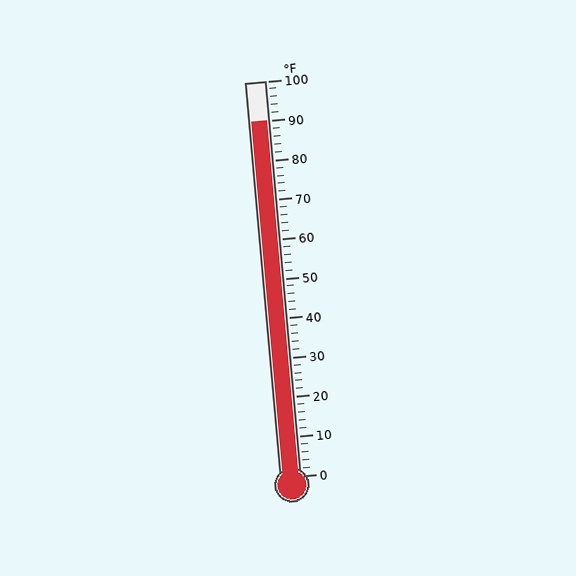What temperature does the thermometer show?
The thermometer shows approximately 90°F.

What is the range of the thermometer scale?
The thermometer scale ranges from 0°F to 100°F.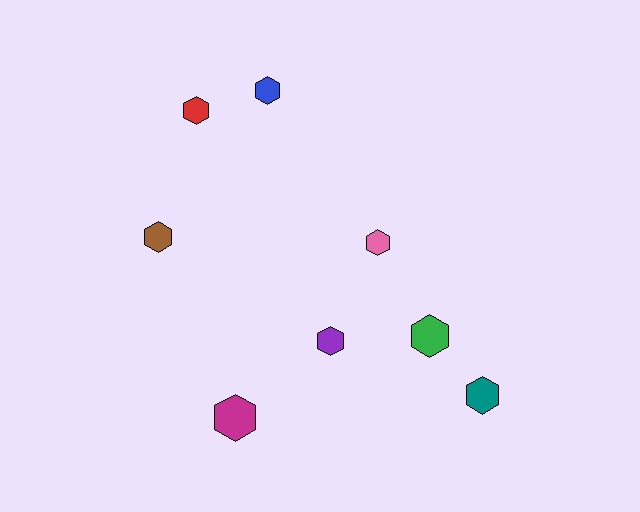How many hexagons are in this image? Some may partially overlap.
There are 8 hexagons.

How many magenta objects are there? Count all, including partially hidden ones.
There is 1 magenta object.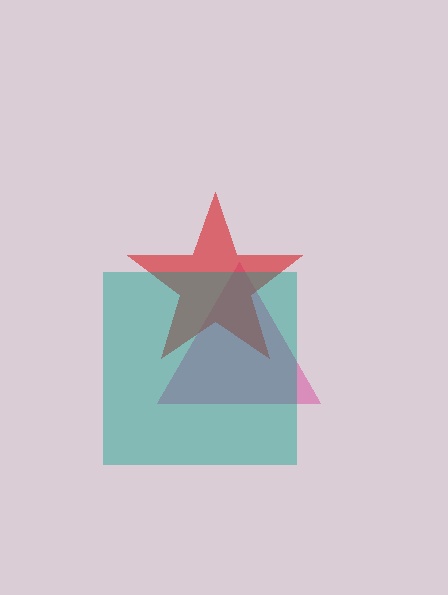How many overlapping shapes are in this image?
There are 3 overlapping shapes in the image.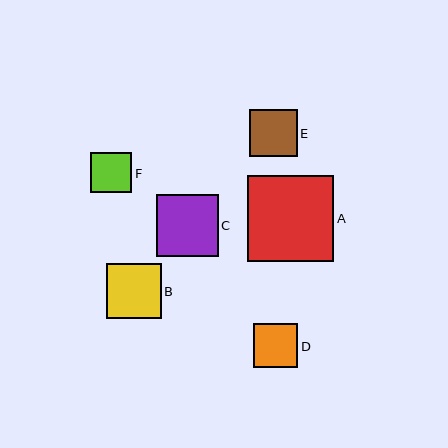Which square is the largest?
Square A is the largest with a size of approximately 86 pixels.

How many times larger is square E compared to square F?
Square E is approximately 1.2 times the size of square F.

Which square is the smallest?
Square F is the smallest with a size of approximately 41 pixels.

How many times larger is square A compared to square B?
Square A is approximately 1.6 times the size of square B.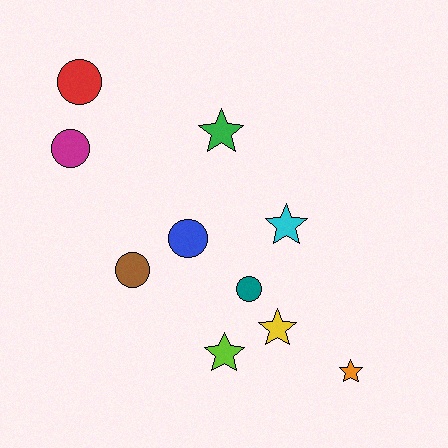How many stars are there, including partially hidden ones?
There are 5 stars.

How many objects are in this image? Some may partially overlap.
There are 10 objects.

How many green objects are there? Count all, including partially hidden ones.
There is 1 green object.